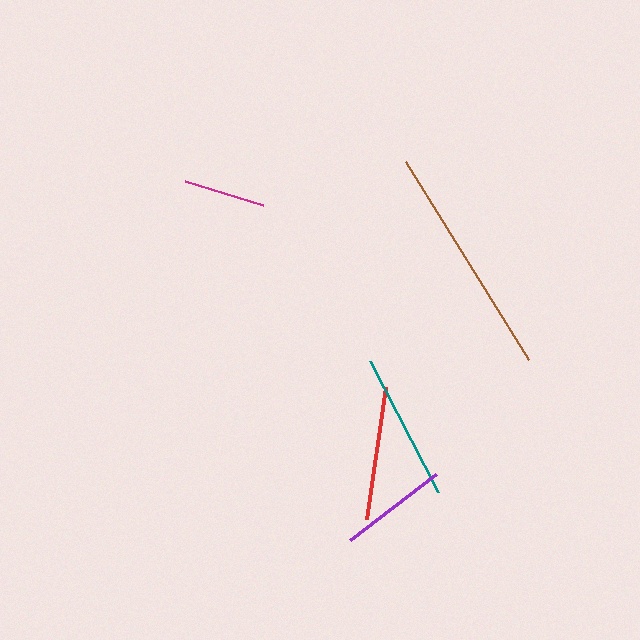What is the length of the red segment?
The red segment is approximately 133 pixels long.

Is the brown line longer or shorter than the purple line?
The brown line is longer than the purple line.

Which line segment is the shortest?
The magenta line is the shortest at approximately 82 pixels.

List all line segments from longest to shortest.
From longest to shortest: brown, teal, red, purple, magenta.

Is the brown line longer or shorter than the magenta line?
The brown line is longer than the magenta line.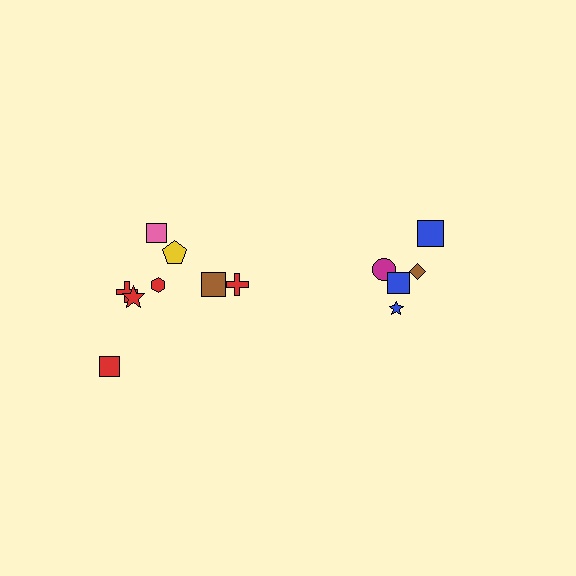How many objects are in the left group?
There are 8 objects.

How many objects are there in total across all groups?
There are 13 objects.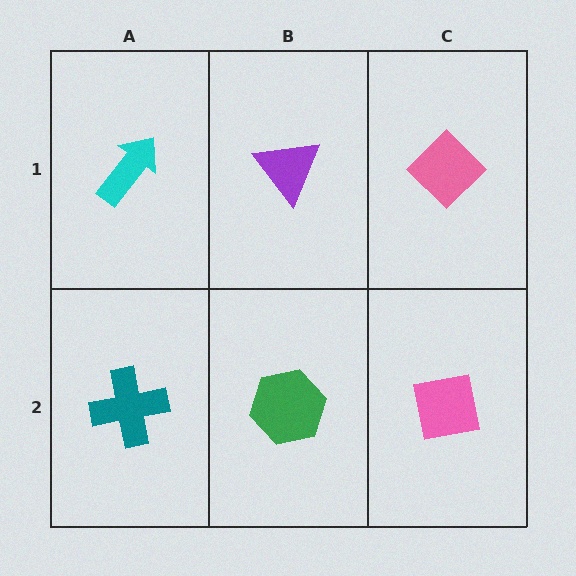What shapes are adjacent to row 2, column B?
A purple triangle (row 1, column B), a teal cross (row 2, column A), a pink square (row 2, column C).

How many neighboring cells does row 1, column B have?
3.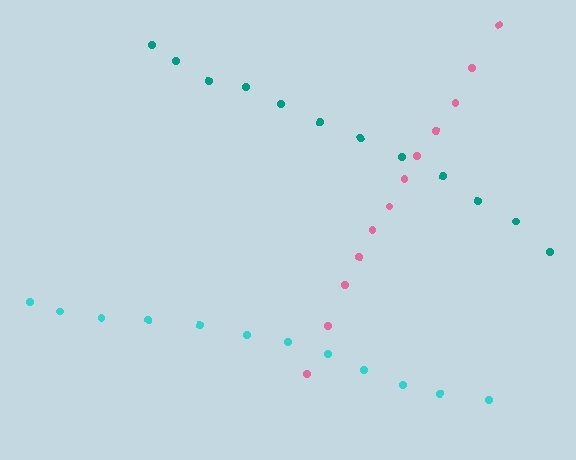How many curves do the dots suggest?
There are 3 distinct paths.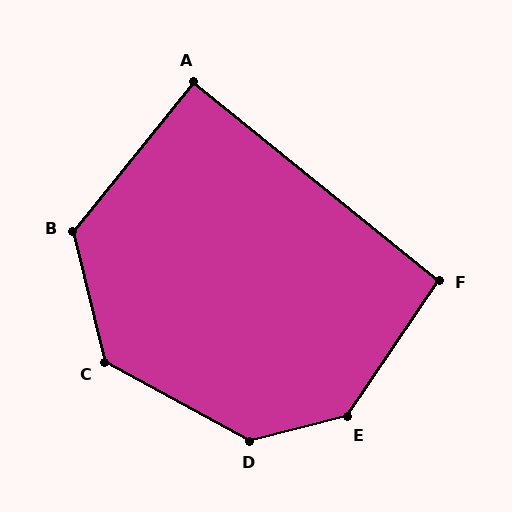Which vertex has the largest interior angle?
E, at approximately 138 degrees.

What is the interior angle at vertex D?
Approximately 138 degrees (obtuse).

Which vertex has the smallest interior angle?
A, at approximately 90 degrees.